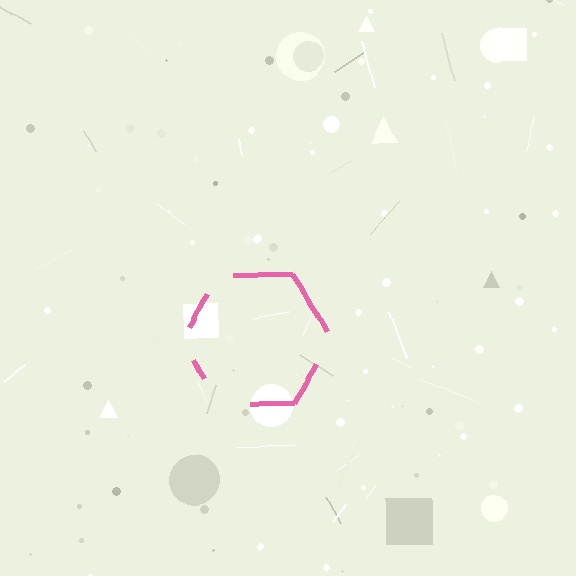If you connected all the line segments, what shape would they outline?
They would outline a hexagon.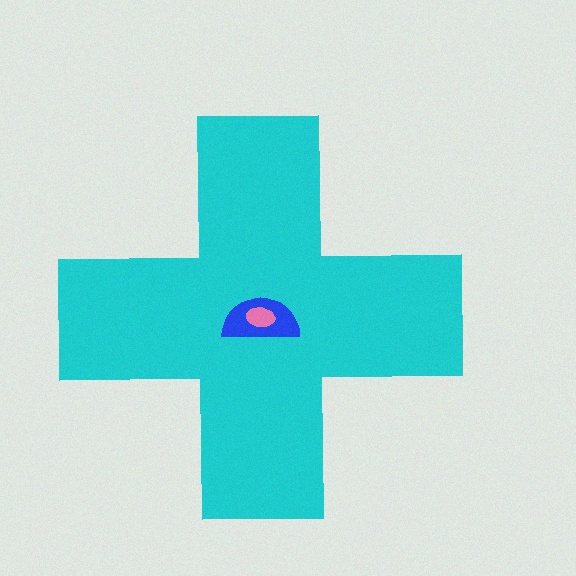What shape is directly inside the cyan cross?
The blue semicircle.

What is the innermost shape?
The pink ellipse.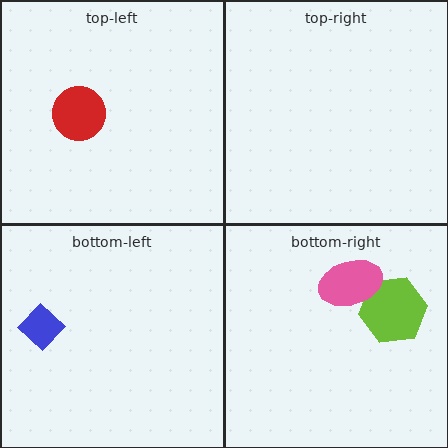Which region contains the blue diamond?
The bottom-left region.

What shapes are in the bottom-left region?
The blue diamond.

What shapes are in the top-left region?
The red circle.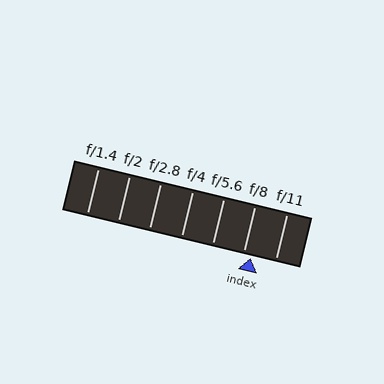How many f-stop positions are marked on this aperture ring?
There are 7 f-stop positions marked.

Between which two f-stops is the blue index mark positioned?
The index mark is between f/8 and f/11.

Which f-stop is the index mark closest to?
The index mark is closest to f/8.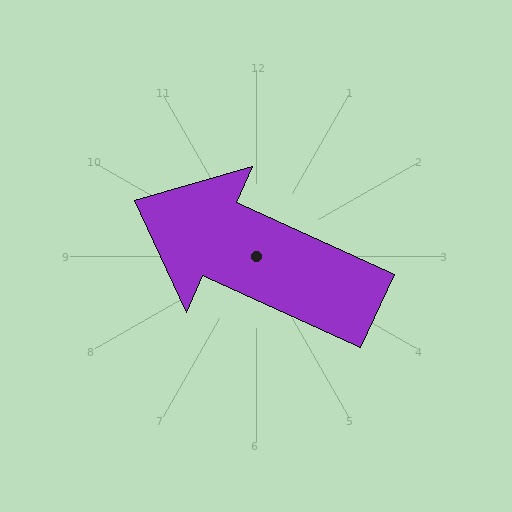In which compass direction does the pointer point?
Northwest.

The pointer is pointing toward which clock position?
Roughly 10 o'clock.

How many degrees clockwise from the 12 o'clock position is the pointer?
Approximately 294 degrees.